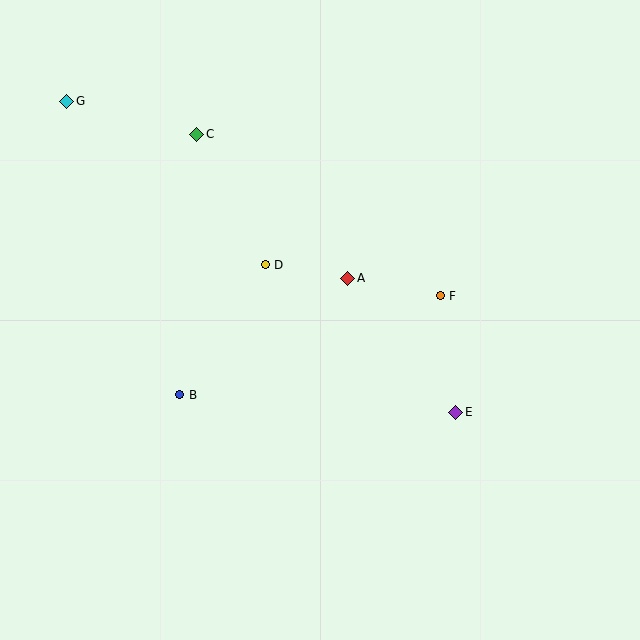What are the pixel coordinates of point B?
Point B is at (180, 395).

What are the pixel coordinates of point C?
Point C is at (197, 134).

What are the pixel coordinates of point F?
Point F is at (440, 296).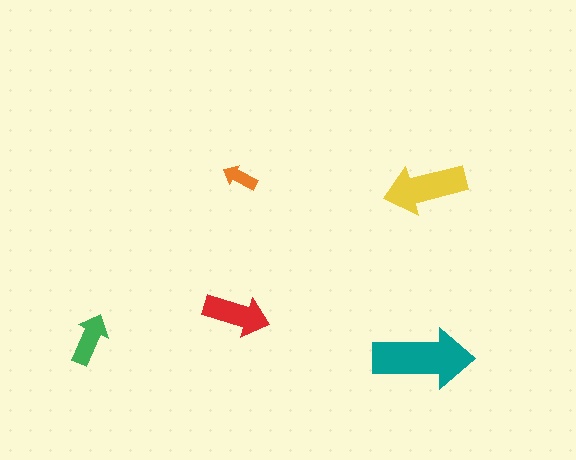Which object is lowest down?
The teal arrow is bottommost.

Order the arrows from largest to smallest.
the teal one, the yellow one, the red one, the green one, the orange one.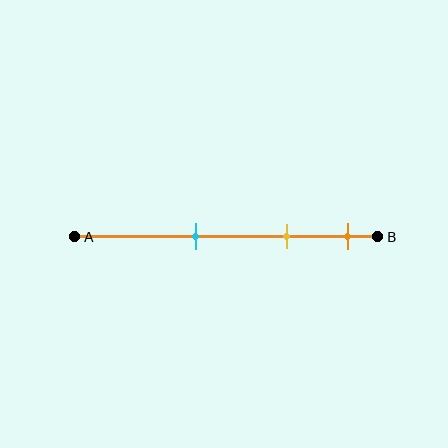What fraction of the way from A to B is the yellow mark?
The yellow mark is approximately 70% (0.7) of the way from A to B.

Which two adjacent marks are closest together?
The yellow and orange marks are the closest adjacent pair.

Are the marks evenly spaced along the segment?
Yes, the marks are approximately evenly spaced.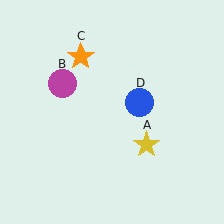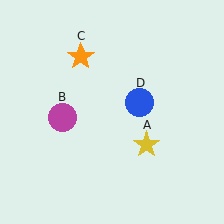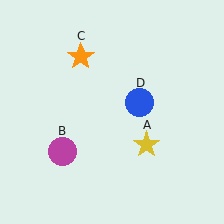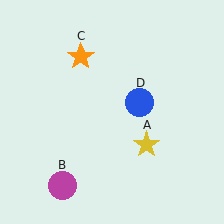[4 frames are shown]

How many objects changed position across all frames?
1 object changed position: magenta circle (object B).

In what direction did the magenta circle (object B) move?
The magenta circle (object B) moved down.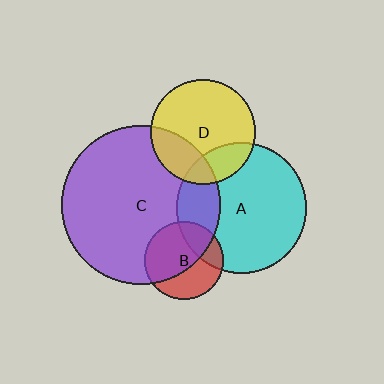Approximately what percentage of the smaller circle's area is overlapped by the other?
Approximately 60%.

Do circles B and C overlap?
Yes.